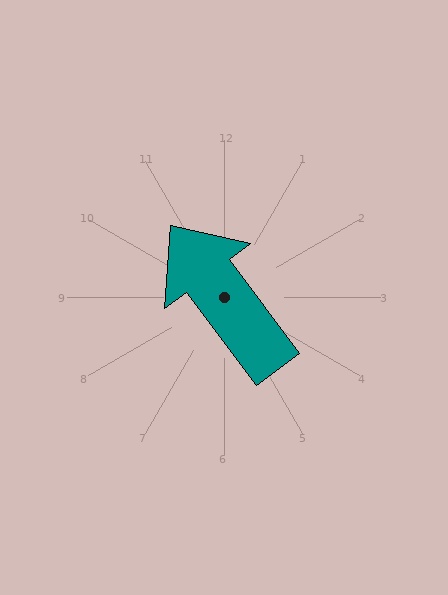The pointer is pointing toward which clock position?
Roughly 11 o'clock.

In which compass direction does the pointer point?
Northwest.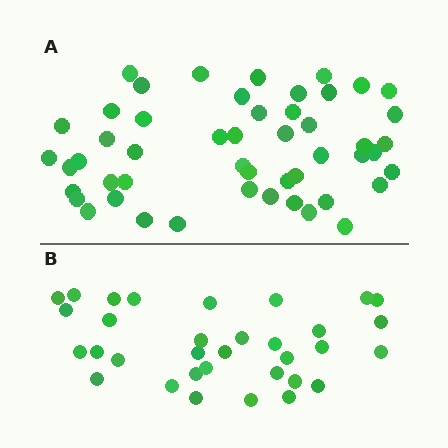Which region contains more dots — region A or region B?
Region A (the top region) has more dots.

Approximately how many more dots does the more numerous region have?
Region A has approximately 15 more dots than region B.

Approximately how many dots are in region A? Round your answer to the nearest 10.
About 50 dots.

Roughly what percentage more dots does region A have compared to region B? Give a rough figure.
About 50% more.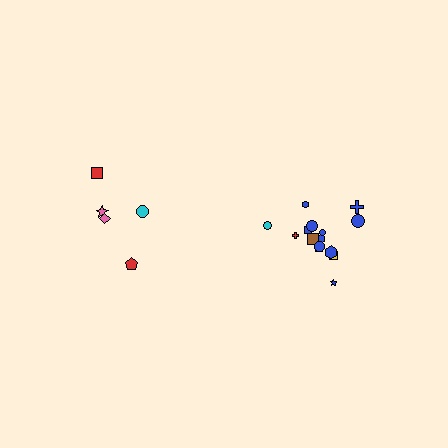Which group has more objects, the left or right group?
The right group.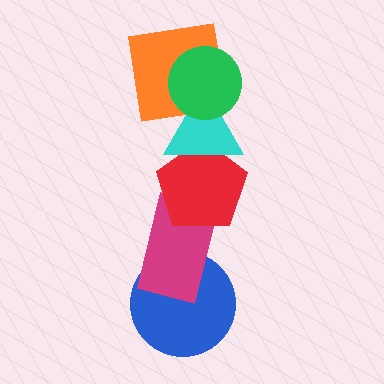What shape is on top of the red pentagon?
The cyan triangle is on top of the red pentagon.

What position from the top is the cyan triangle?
The cyan triangle is 3rd from the top.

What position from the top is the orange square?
The orange square is 2nd from the top.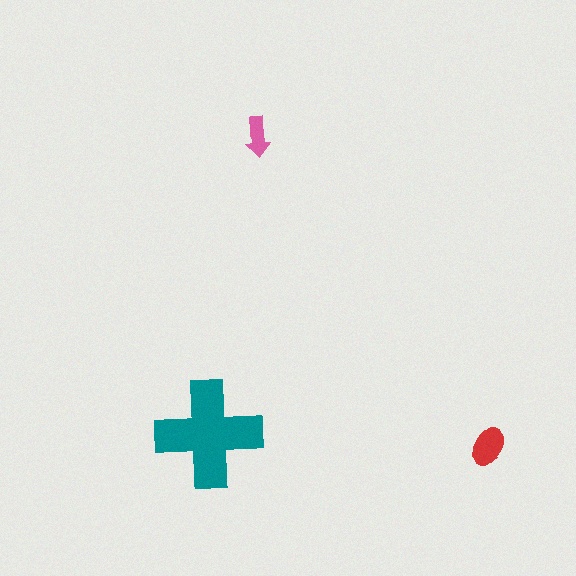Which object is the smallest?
The pink arrow.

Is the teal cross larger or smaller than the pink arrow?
Larger.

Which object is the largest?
The teal cross.